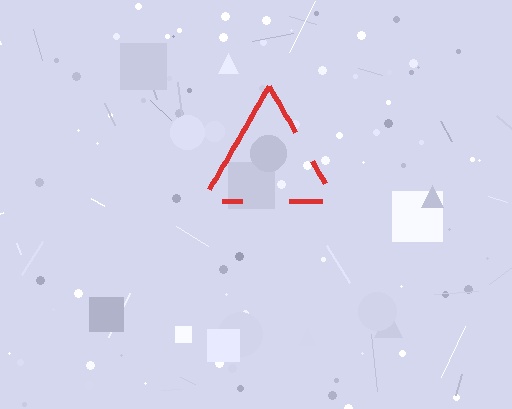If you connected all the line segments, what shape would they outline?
They would outline a triangle.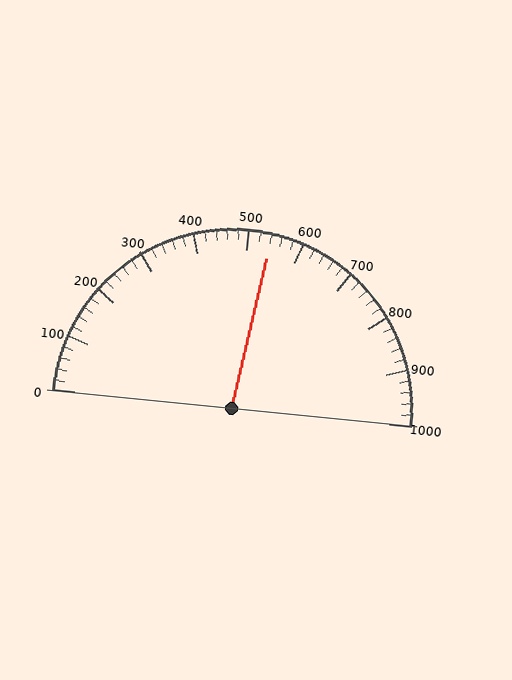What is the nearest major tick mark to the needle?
The nearest major tick mark is 500.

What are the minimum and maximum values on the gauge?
The gauge ranges from 0 to 1000.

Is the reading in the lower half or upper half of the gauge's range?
The reading is in the upper half of the range (0 to 1000).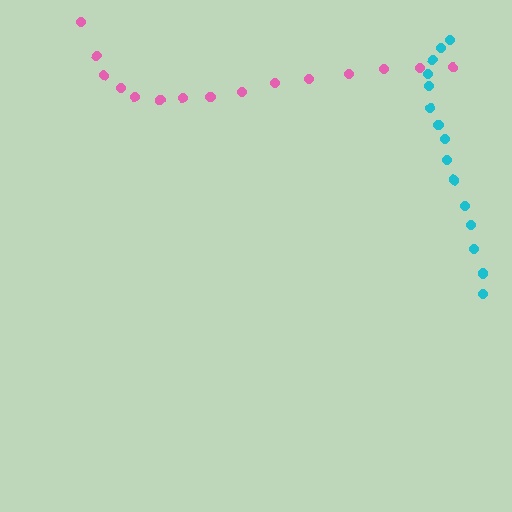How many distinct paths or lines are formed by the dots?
There are 2 distinct paths.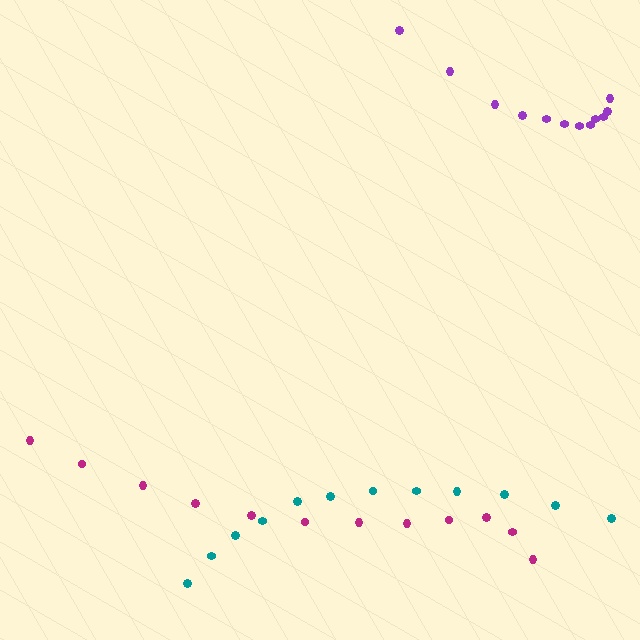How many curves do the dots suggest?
There are 3 distinct paths.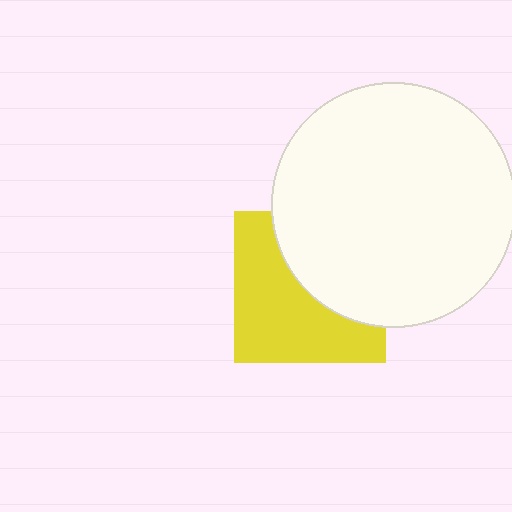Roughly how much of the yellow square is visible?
About half of it is visible (roughly 56%).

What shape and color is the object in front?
The object in front is a white circle.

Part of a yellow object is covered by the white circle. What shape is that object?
It is a square.